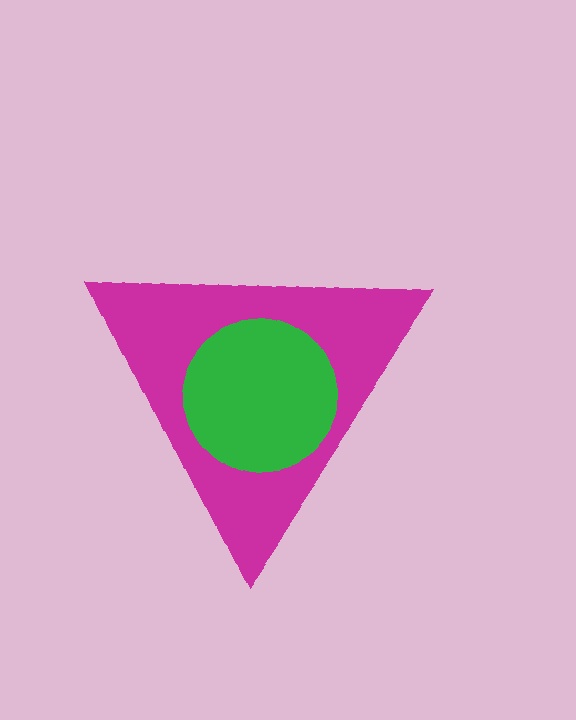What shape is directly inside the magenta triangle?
The green circle.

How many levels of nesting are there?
2.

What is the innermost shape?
The green circle.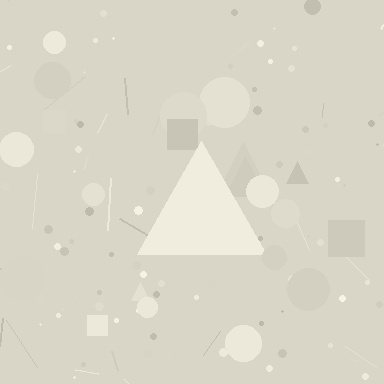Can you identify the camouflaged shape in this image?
The camouflaged shape is a triangle.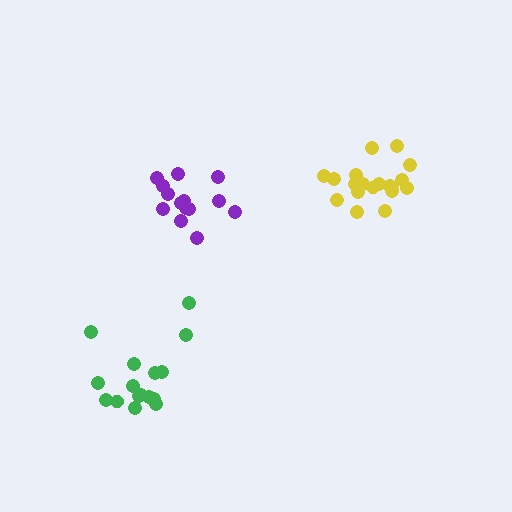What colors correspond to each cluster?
The clusters are colored: purple, yellow, green.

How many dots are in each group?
Group 1: 14 dots, Group 2: 19 dots, Group 3: 16 dots (49 total).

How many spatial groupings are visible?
There are 3 spatial groupings.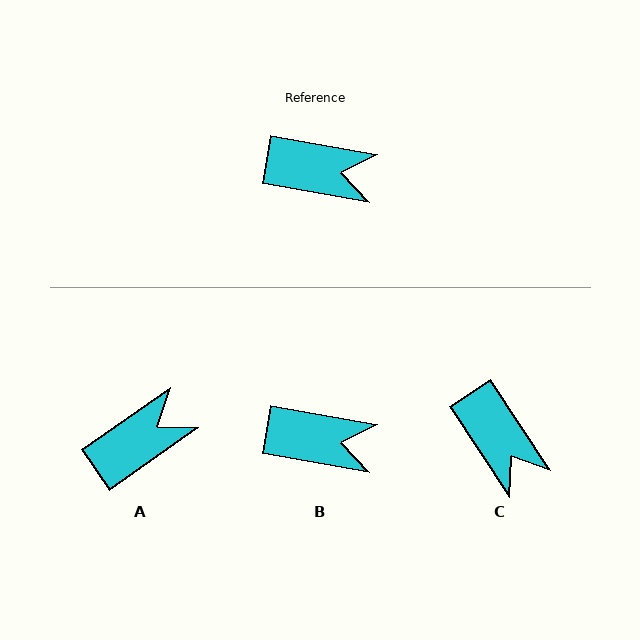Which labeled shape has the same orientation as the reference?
B.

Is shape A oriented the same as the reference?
No, it is off by about 45 degrees.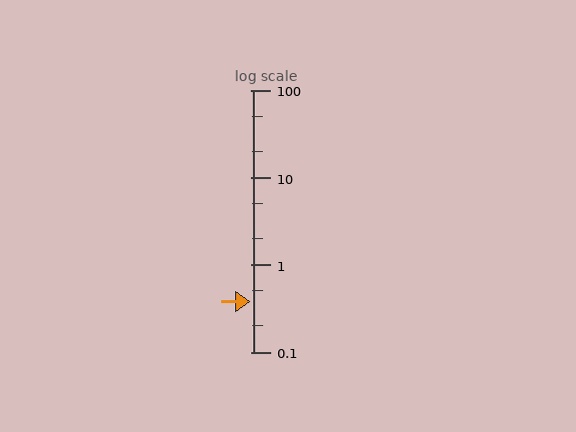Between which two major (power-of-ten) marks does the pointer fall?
The pointer is between 0.1 and 1.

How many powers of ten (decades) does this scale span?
The scale spans 3 decades, from 0.1 to 100.